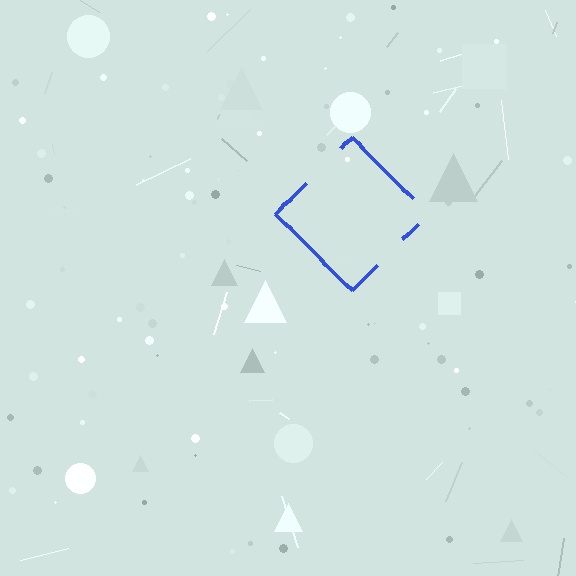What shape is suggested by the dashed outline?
The dashed outline suggests a diamond.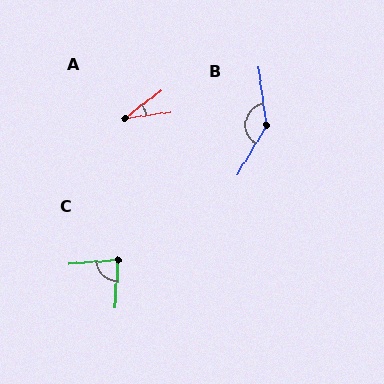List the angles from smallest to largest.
A (29°), C (82°), B (142°).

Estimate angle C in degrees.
Approximately 82 degrees.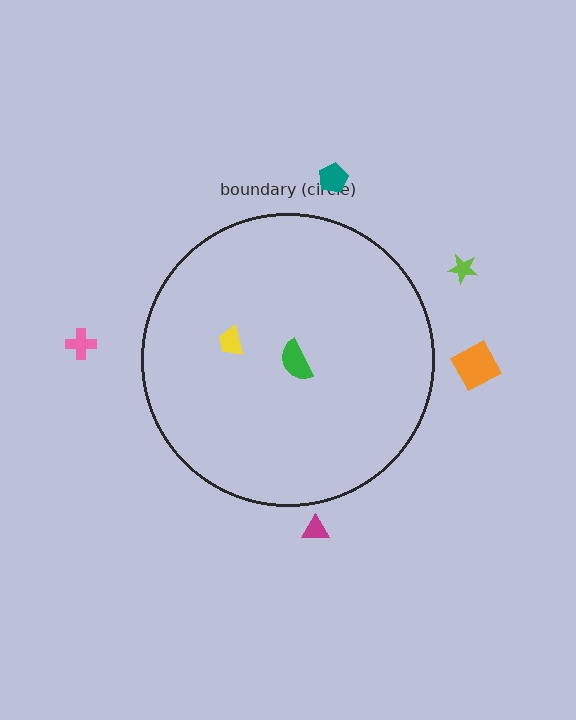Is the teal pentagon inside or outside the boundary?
Outside.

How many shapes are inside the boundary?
2 inside, 5 outside.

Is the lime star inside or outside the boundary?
Outside.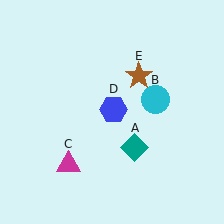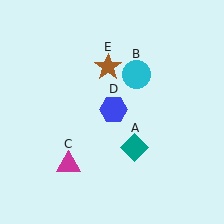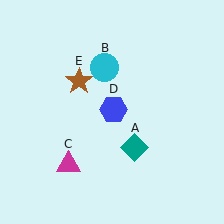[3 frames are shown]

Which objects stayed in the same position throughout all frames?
Teal diamond (object A) and magenta triangle (object C) and blue hexagon (object D) remained stationary.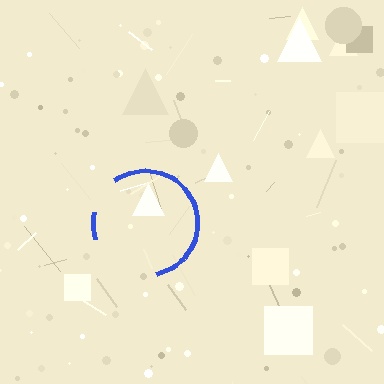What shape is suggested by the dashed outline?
The dashed outline suggests a circle.